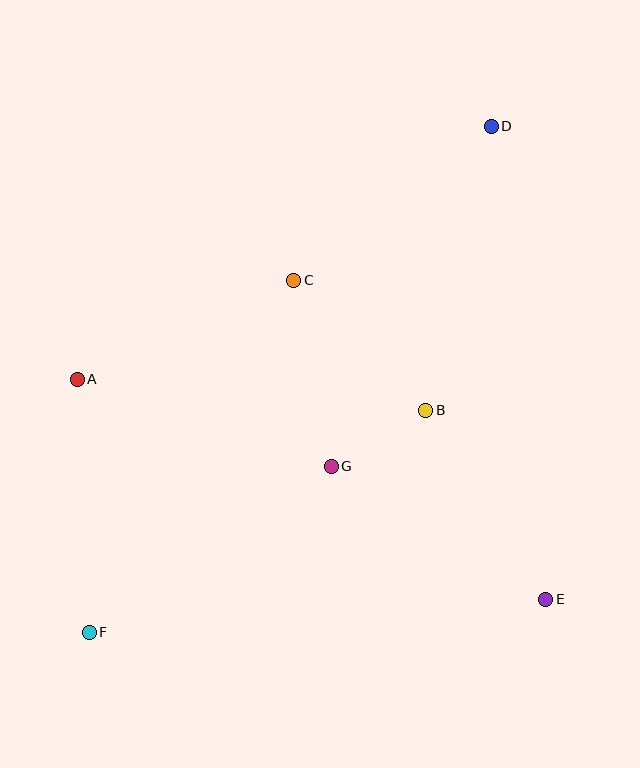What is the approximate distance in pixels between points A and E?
The distance between A and E is approximately 518 pixels.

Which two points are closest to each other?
Points B and G are closest to each other.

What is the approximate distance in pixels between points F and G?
The distance between F and G is approximately 293 pixels.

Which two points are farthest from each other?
Points D and F are farthest from each other.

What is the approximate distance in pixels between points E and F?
The distance between E and F is approximately 457 pixels.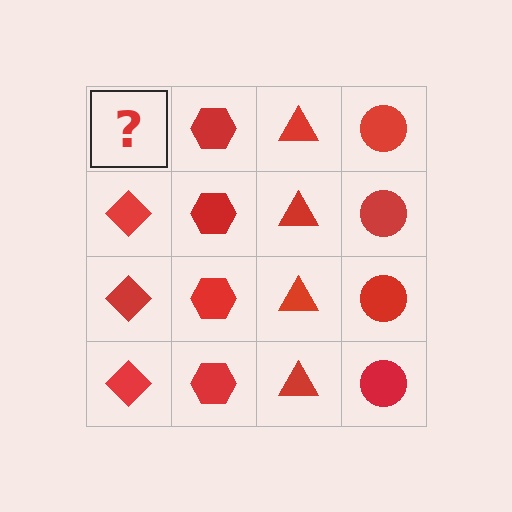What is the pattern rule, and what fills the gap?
The rule is that each column has a consistent shape. The gap should be filled with a red diamond.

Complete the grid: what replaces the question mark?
The question mark should be replaced with a red diamond.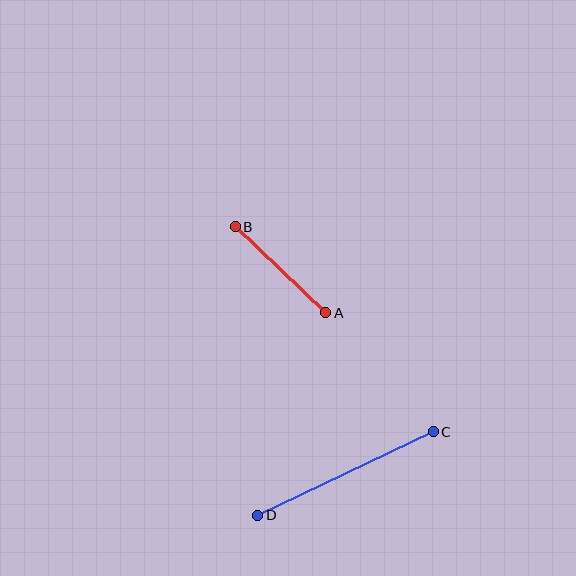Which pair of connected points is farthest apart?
Points C and D are farthest apart.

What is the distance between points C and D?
The distance is approximately 194 pixels.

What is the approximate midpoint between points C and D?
The midpoint is at approximately (345, 474) pixels.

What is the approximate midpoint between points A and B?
The midpoint is at approximately (280, 270) pixels.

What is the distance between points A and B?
The distance is approximately 125 pixels.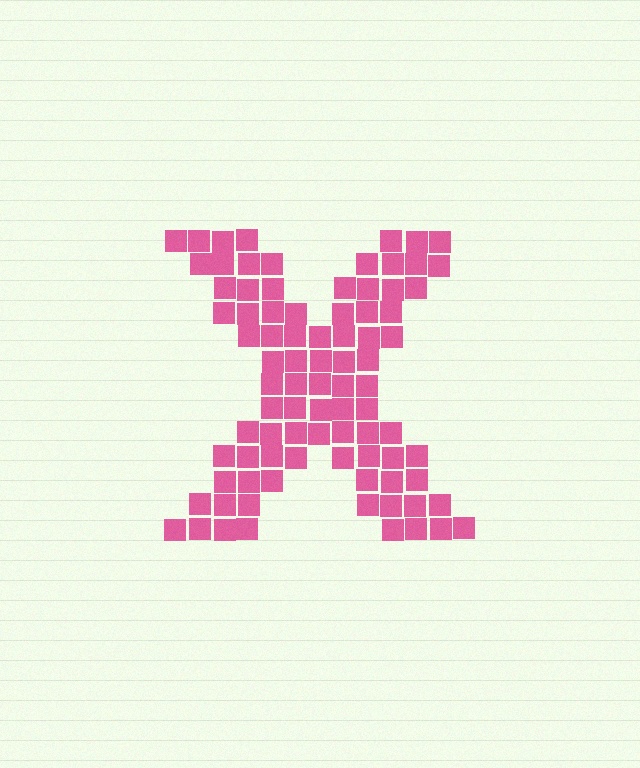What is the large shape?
The large shape is the letter X.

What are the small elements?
The small elements are squares.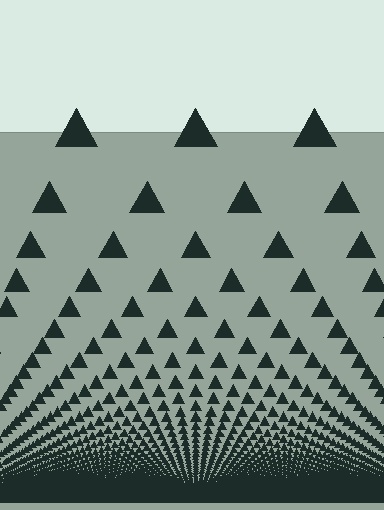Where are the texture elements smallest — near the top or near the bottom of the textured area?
Near the bottom.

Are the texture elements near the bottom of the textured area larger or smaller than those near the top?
Smaller. The gradient is inverted — elements near the bottom are smaller and denser.